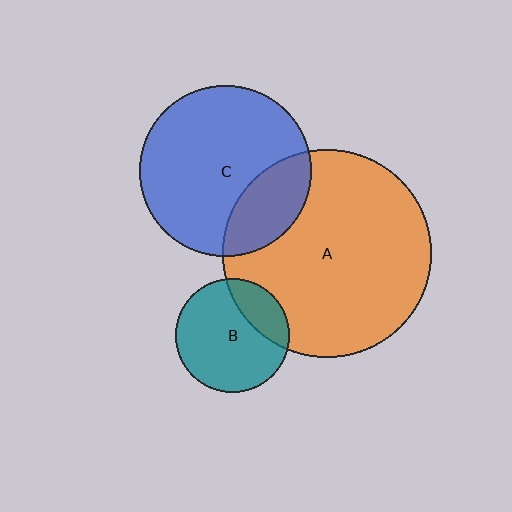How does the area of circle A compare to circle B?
Approximately 3.3 times.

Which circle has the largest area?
Circle A (orange).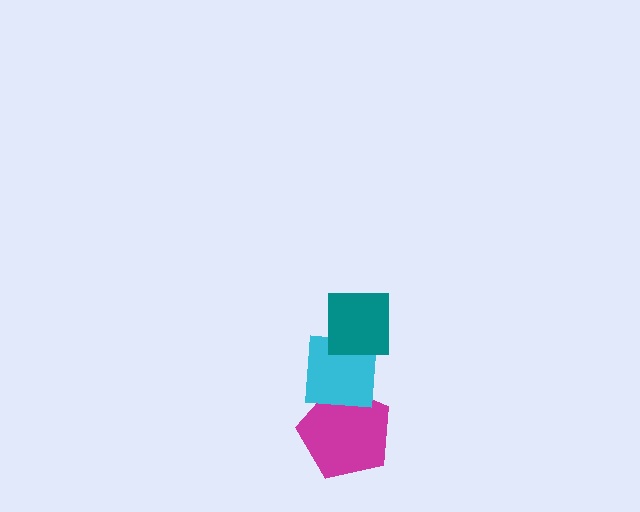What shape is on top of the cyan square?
The teal square is on top of the cyan square.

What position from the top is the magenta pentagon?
The magenta pentagon is 3rd from the top.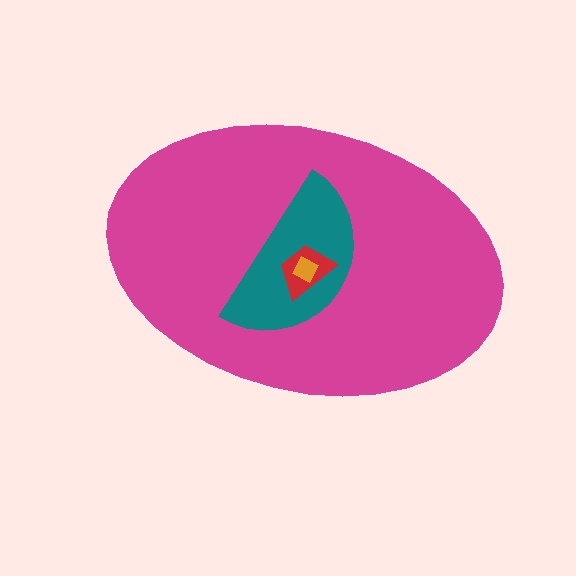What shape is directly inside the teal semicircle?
The red trapezoid.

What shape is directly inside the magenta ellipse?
The teal semicircle.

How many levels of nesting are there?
4.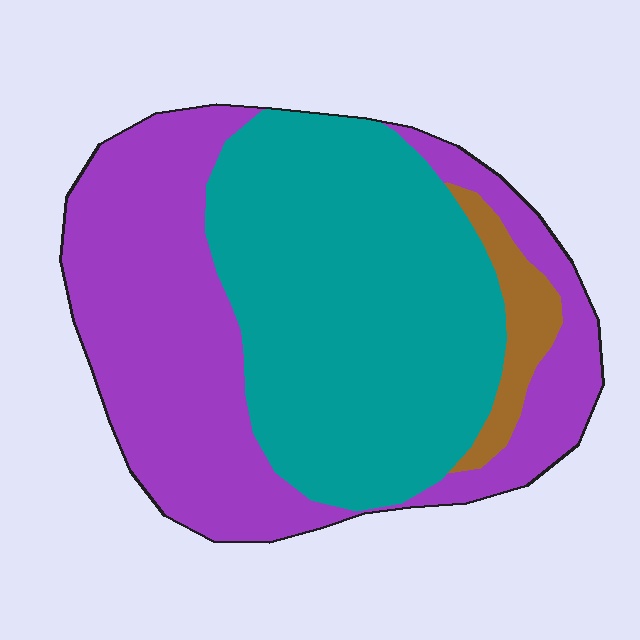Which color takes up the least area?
Brown, at roughly 5%.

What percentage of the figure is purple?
Purple covers around 45% of the figure.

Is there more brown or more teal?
Teal.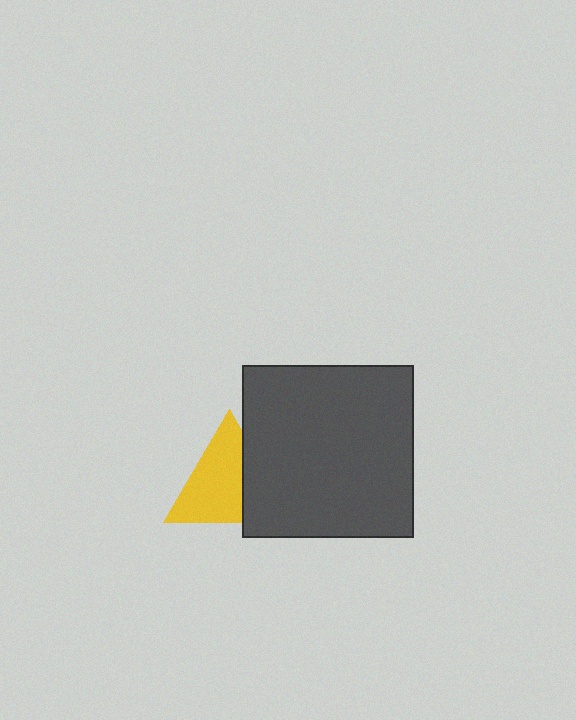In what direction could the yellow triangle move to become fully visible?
The yellow triangle could move left. That would shift it out from behind the dark gray square entirely.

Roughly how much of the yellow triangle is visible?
Most of it is visible (roughly 67%).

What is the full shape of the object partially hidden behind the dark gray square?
The partially hidden object is a yellow triangle.